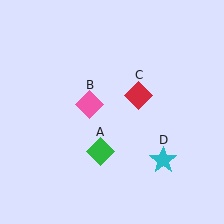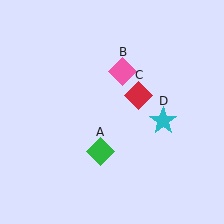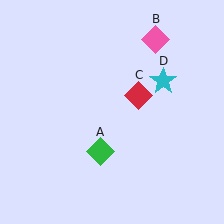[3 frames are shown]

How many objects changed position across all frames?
2 objects changed position: pink diamond (object B), cyan star (object D).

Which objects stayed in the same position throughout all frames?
Green diamond (object A) and red diamond (object C) remained stationary.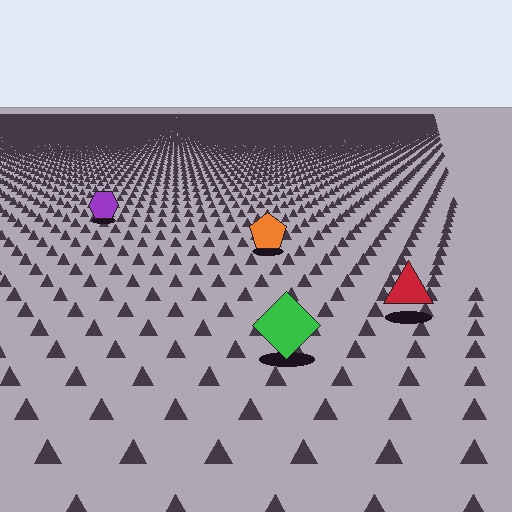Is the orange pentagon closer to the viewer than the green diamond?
No. The green diamond is closer — you can tell from the texture gradient: the ground texture is coarser near it.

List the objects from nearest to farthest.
From nearest to farthest: the green diamond, the red triangle, the orange pentagon, the purple hexagon.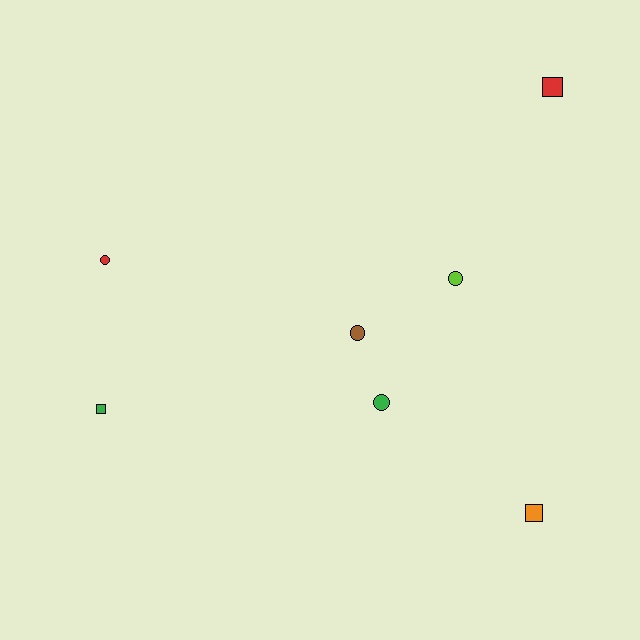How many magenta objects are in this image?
There are no magenta objects.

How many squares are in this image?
There are 3 squares.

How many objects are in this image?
There are 7 objects.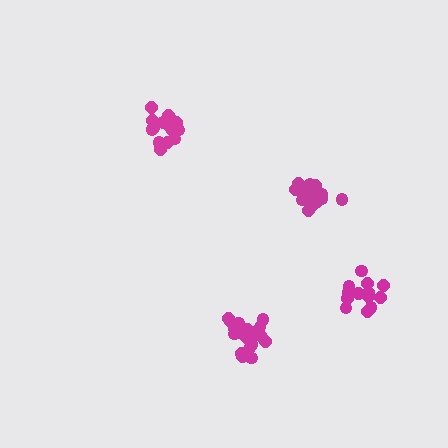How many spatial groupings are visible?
There are 4 spatial groupings.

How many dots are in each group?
Group 1: 20 dots, Group 2: 19 dots, Group 3: 17 dots, Group 4: 14 dots (70 total).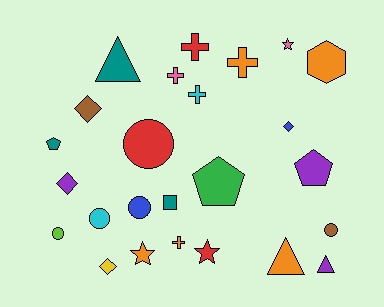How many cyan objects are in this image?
There are 2 cyan objects.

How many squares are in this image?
There is 1 square.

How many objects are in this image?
There are 25 objects.